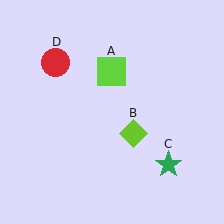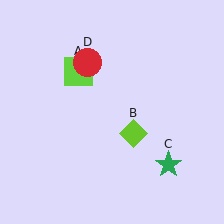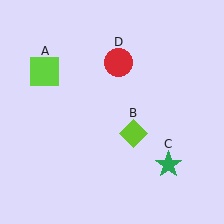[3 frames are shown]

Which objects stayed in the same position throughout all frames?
Lime diamond (object B) and green star (object C) remained stationary.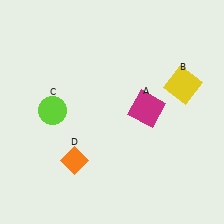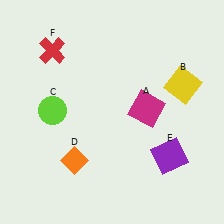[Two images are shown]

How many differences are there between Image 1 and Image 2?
There are 2 differences between the two images.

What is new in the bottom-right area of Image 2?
A purple square (E) was added in the bottom-right area of Image 2.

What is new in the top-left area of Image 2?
A red cross (F) was added in the top-left area of Image 2.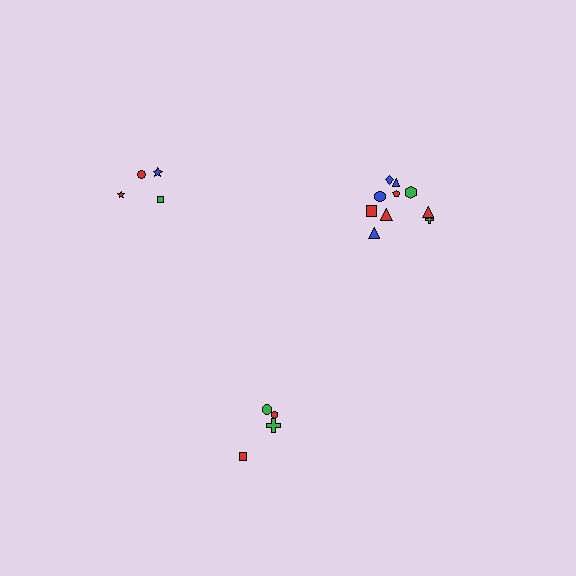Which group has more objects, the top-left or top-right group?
The top-right group.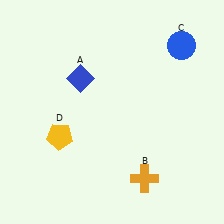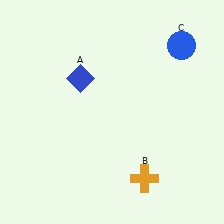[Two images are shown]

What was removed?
The yellow pentagon (D) was removed in Image 2.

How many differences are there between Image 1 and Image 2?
There is 1 difference between the two images.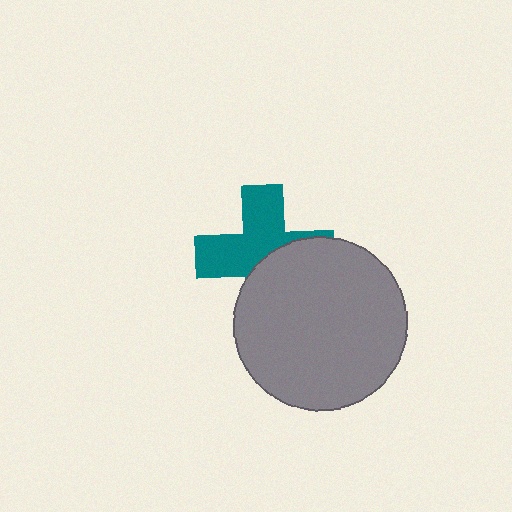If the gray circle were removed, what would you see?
You would see the complete teal cross.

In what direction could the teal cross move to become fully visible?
The teal cross could move up. That would shift it out from behind the gray circle entirely.